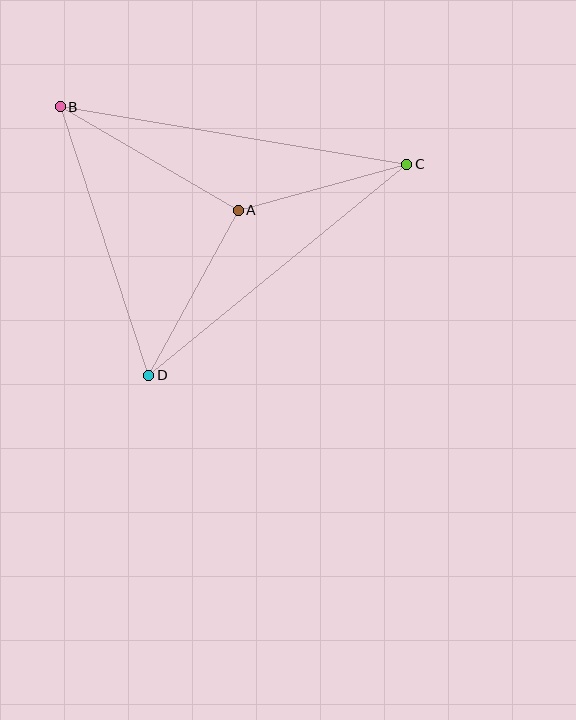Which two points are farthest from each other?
Points B and C are farthest from each other.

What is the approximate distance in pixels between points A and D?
The distance between A and D is approximately 188 pixels.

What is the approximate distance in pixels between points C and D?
The distance between C and D is approximately 333 pixels.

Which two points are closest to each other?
Points A and C are closest to each other.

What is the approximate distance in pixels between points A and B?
The distance between A and B is approximately 206 pixels.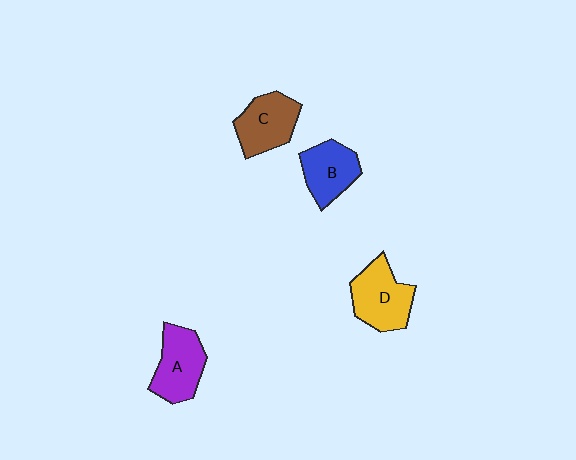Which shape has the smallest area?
Shape B (blue).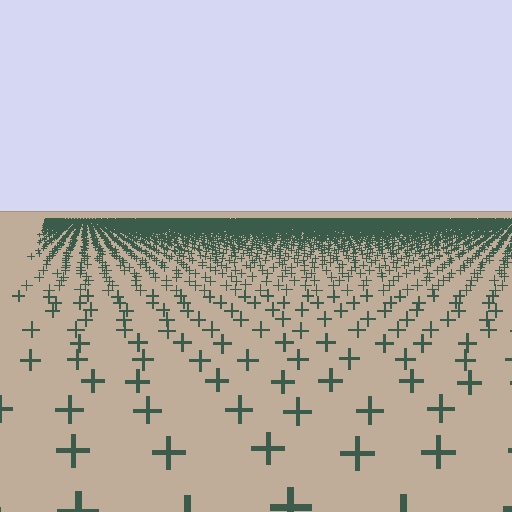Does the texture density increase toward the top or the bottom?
Density increases toward the top.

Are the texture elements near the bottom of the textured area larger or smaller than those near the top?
Larger. Near the bottom, elements are closer to the viewer and appear at a bigger on-screen size.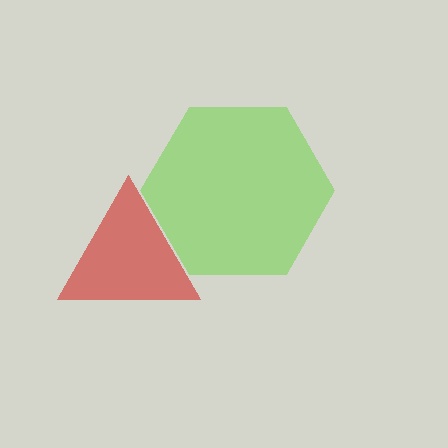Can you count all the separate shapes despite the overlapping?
Yes, there are 2 separate shapes.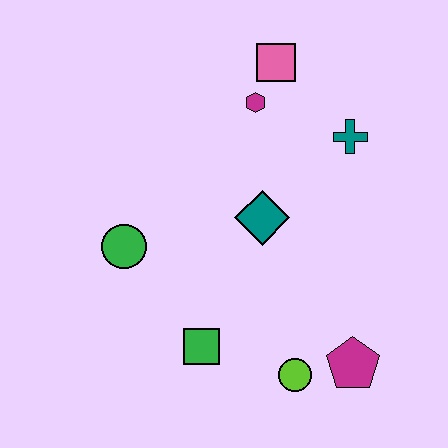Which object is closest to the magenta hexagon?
The pink square is closest to the magenta hexagon.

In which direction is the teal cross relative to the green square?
The teal cross is above the green square.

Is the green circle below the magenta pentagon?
No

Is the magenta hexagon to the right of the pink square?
No